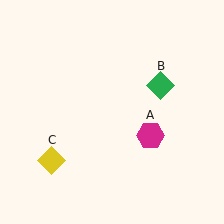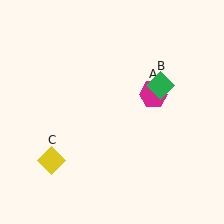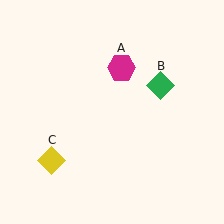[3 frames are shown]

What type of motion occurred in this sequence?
The magenta hexagon (object A) rotated counterclockwise around the center of the scene.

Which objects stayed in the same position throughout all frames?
Green diamond (object B) and yellow diamond (object C) remained stationary.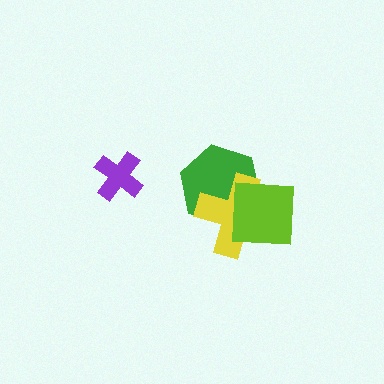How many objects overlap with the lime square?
2 objects overlap with the lime square.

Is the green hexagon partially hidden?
Yes, it is partially covered by another shape.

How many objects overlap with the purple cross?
0 objects overlap with the purple cross.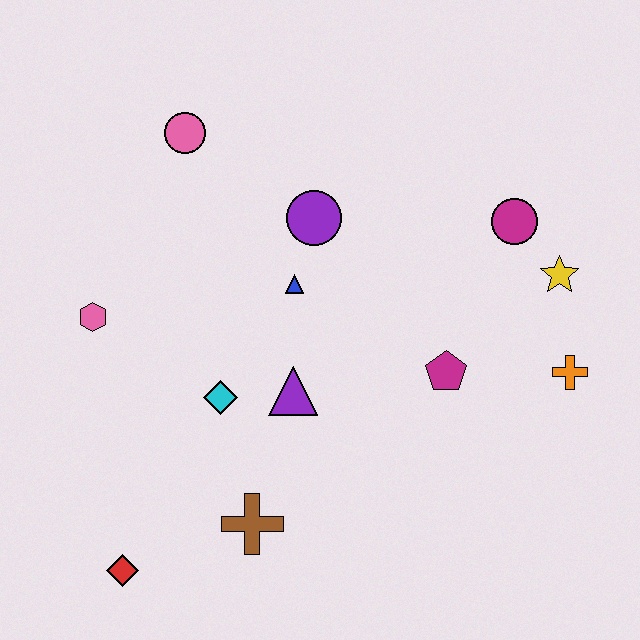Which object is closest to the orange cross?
The yellow star is closest to the orange cross.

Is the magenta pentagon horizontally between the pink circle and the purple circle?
No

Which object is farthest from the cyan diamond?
The yellow star is farthest from the cyan diamond.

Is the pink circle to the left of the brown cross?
Yes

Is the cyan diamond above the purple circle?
No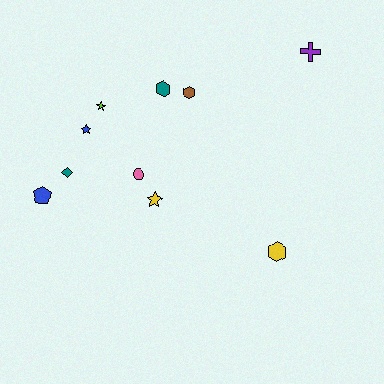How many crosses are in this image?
There is 1 cross.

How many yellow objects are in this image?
There are 2 yellow objects.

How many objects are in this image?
There are 10 objects.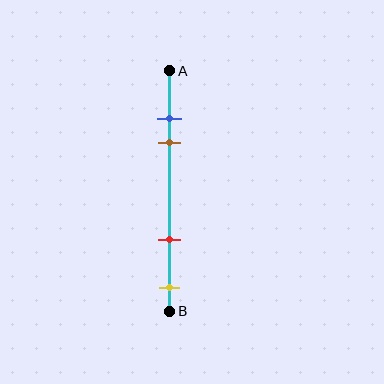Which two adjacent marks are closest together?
The blue and brown marks are the closest adjacent pair.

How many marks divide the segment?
There are 4 marks dividing the segment.